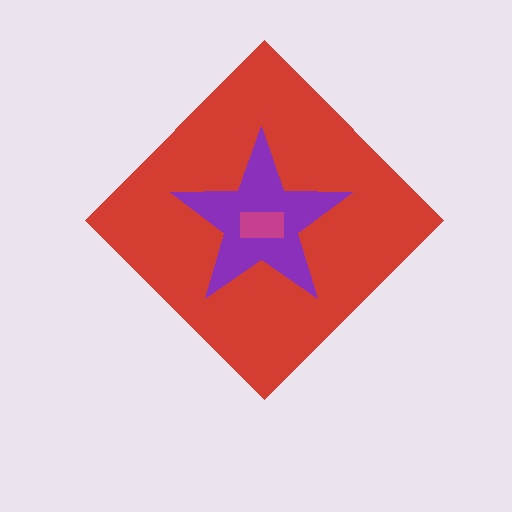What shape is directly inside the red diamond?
The purple star.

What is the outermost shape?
The red diamond.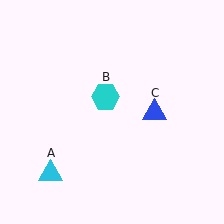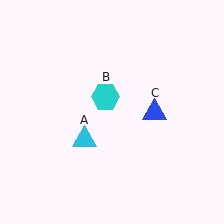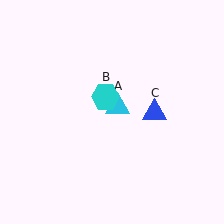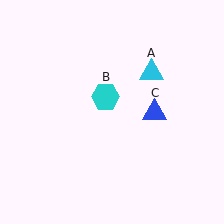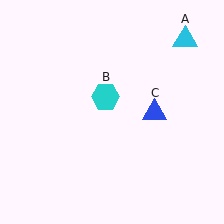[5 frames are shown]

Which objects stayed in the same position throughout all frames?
Cyan hexagon (object B) and blue triangle (object C) remained stationary.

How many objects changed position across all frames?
1 object changed position: cyan triangle (object A).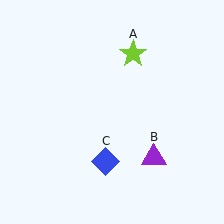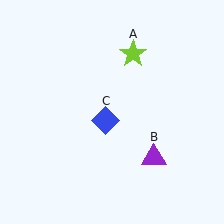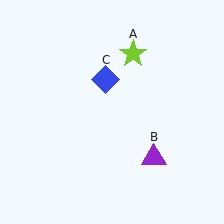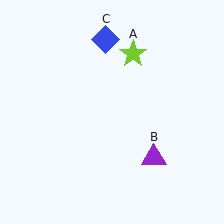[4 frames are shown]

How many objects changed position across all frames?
1 object changed position: blue diamond (object C).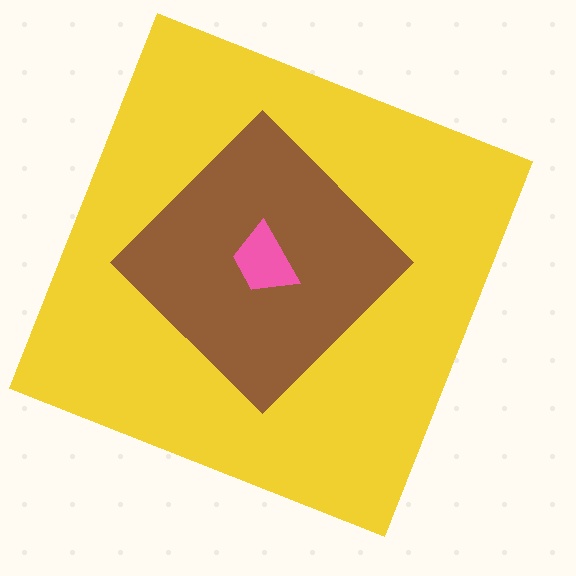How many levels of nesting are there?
3.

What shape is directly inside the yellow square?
The brown diamond.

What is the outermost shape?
The yellow square.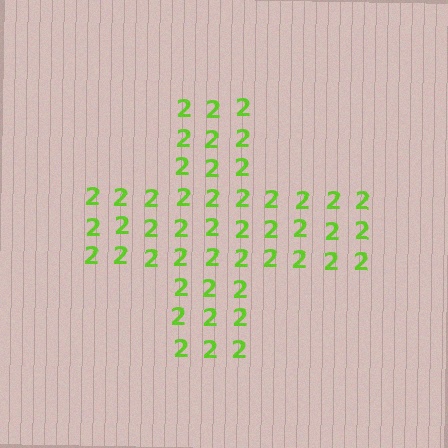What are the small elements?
The small elements are digit 2's.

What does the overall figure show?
The overall figure shows a cross.